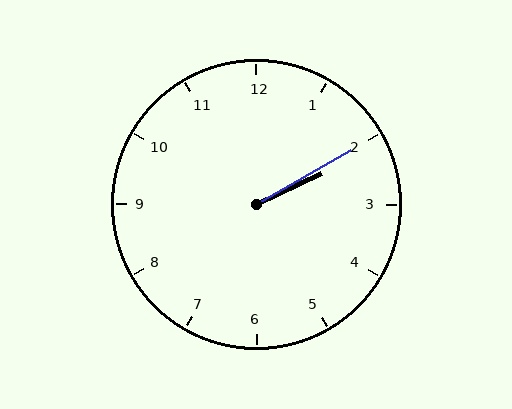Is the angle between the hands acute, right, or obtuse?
It is acute.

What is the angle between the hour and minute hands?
Approximately 5 degrees.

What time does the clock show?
2:10.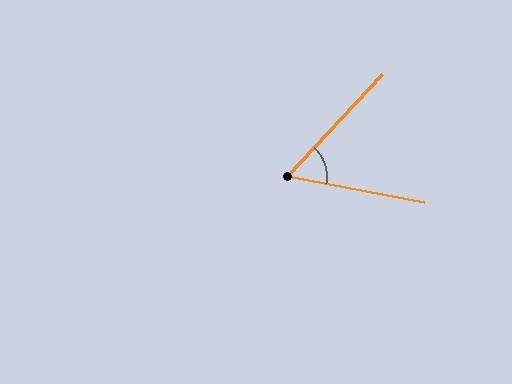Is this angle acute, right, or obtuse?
It is acute.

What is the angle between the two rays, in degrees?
Approximately 57 degrees.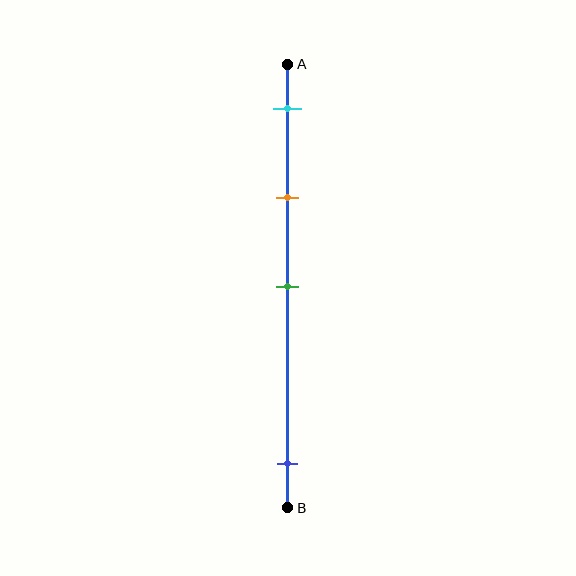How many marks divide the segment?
There are 4 marks dividing the segment.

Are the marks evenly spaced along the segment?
No, the marks are not evenly spaced.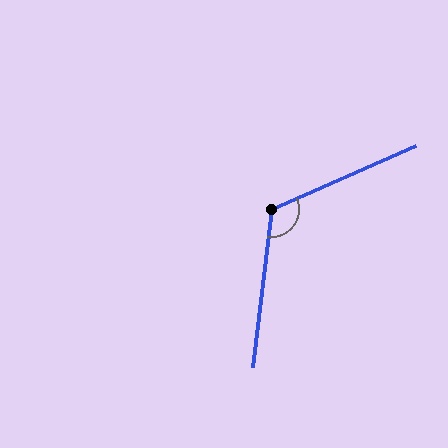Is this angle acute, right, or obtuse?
It is obtuse.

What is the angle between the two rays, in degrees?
Approximately 121 degrees.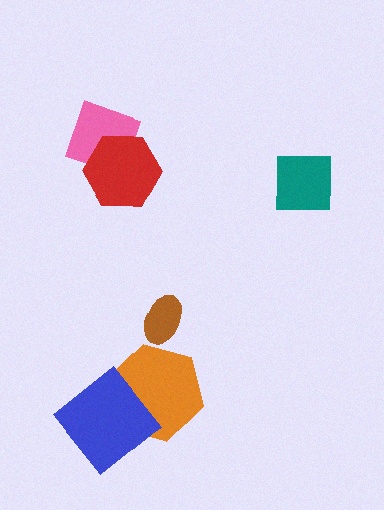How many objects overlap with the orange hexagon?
1 object overlaps with the orange hexagon.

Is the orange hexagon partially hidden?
Yes, it is partially covered by another shape.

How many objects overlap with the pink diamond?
1 object overlaps with the pink diamond.